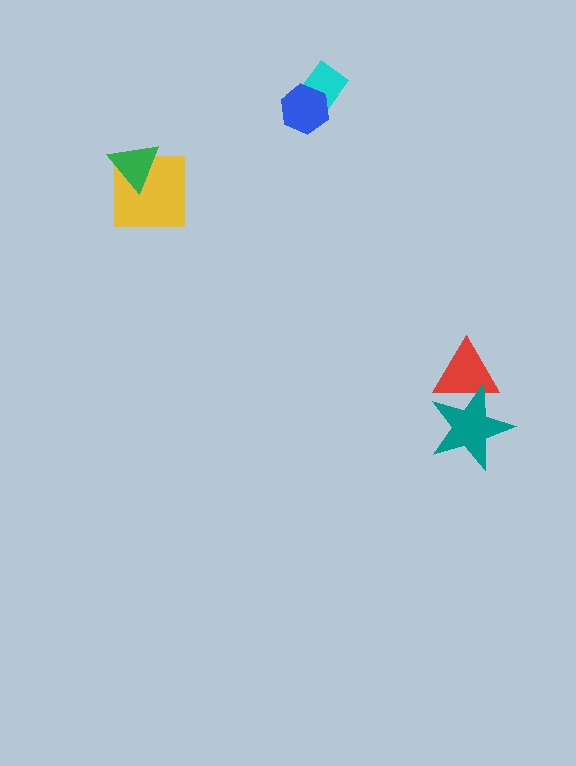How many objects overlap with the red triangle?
1 object overlaps with the red triangle.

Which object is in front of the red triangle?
The teal star is in front of the red triangle.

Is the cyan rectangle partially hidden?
Yes, it is partially covered by another shape.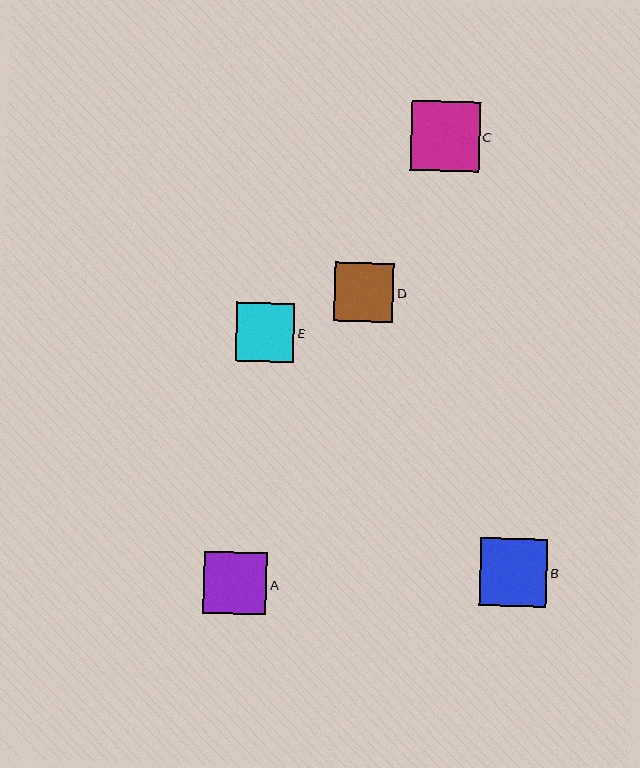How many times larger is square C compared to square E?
Square C is approximately 1.2 times the size of square E.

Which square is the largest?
Square C is the largest with a size of approximately 69 pixels.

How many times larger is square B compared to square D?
Square B is approximately 1.1 times the size of square D.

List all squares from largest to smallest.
From largest to smallest: C, B, A, D, E.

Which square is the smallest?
Square E is the smallest with a size of approximately 59 pixels.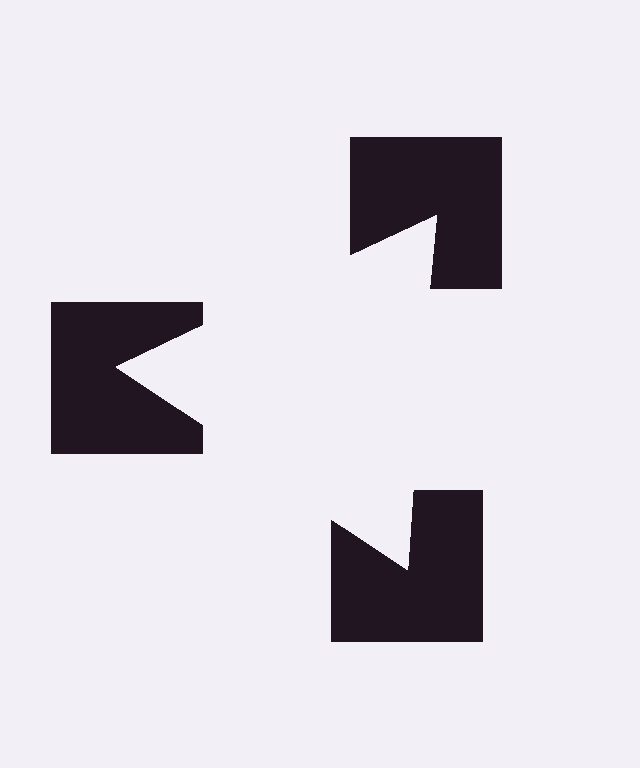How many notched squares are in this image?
There are 3 — one at each vertex of the illusory triangle.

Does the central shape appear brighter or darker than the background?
It typically appears slightly brighter than the background, even though no actual brightness change is drawn.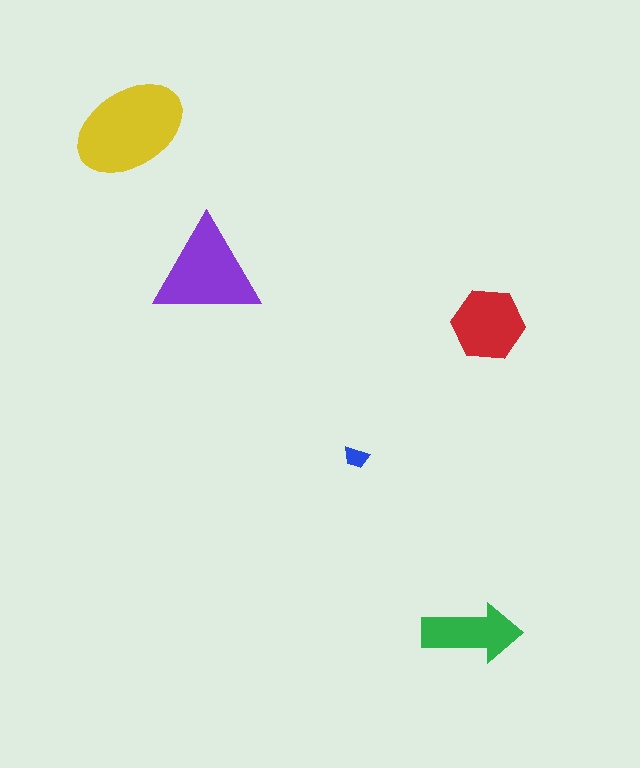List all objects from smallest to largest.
The blue trapezoid, the green arrow, the red hexagon, the purple triangle, the yellow ellipse.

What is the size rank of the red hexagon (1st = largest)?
3rd.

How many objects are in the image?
There are 5 objects in the image.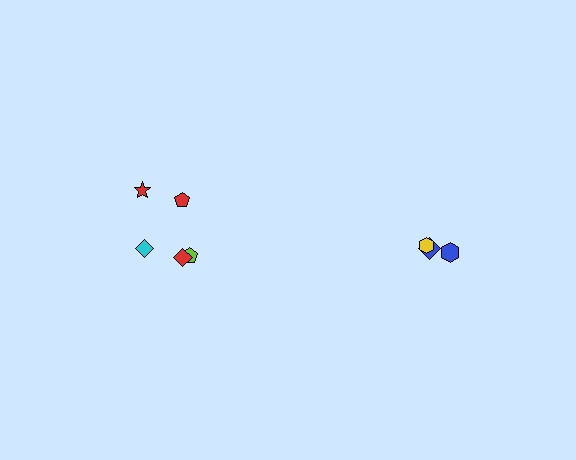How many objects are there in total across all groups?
There are 8 objects.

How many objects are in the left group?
There are 5 objects.